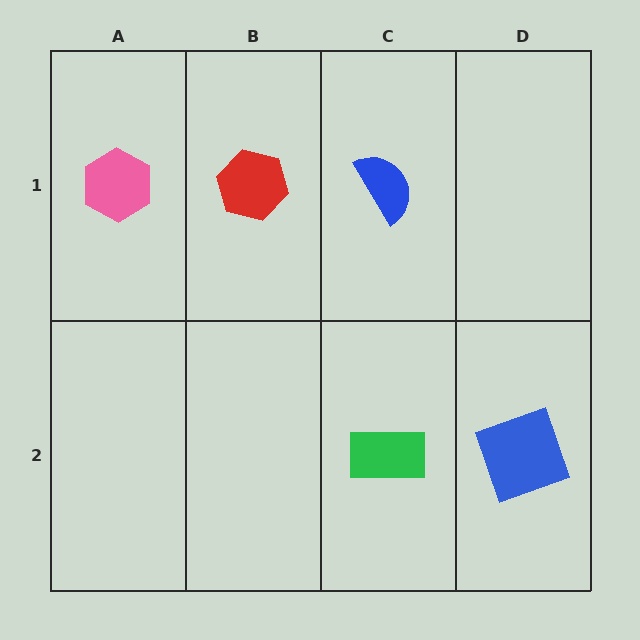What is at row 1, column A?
A pink hexagon.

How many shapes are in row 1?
3 shapes.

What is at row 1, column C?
A blue semicircle.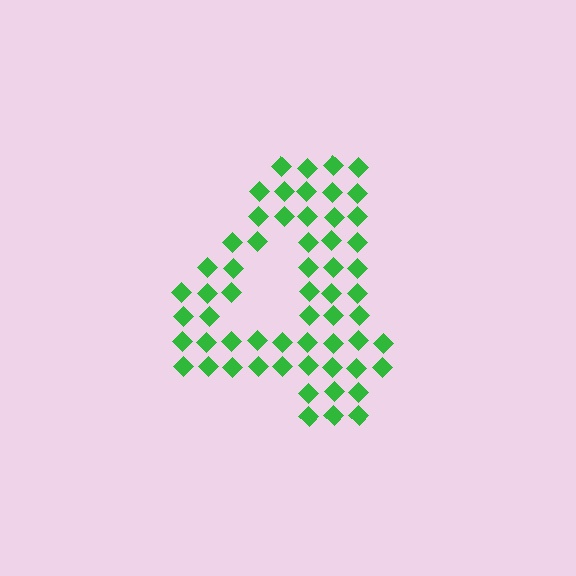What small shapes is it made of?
It is made of small diamonds.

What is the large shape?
The large shape is the digit 4.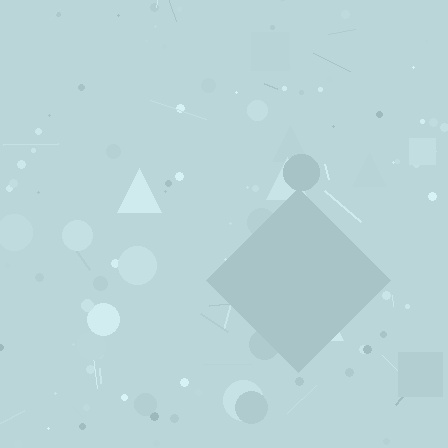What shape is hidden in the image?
A diamond is hidden in the image.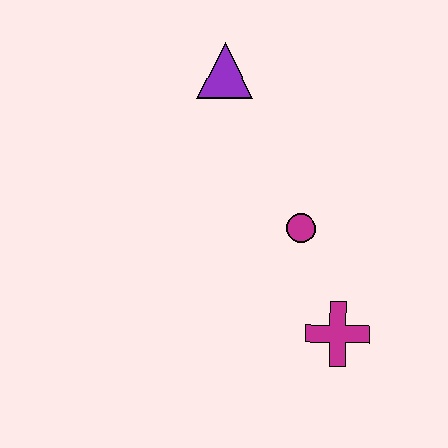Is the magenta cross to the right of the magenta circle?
Yes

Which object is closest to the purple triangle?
The magenta circle is closest to the purple triangle.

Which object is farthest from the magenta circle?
The purple triangle is farthest from the magenta circle.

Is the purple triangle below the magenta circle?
No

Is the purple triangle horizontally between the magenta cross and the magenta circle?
No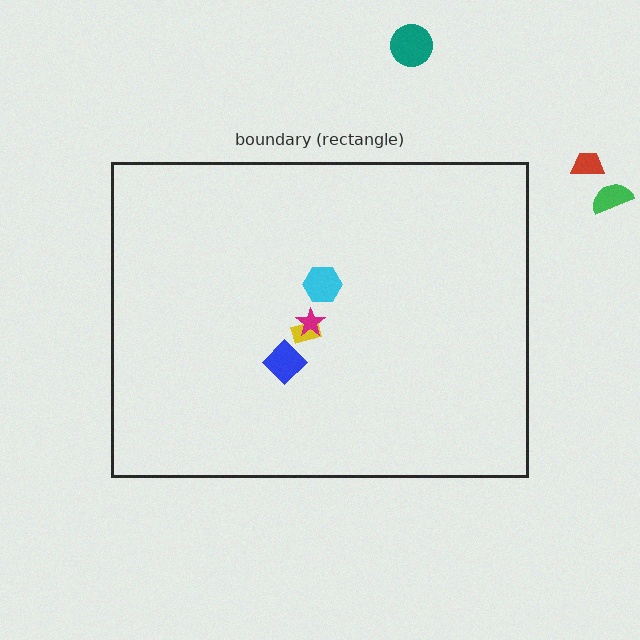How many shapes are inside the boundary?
4 inside, 3 outside.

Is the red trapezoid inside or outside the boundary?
Outside.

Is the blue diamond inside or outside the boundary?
Inside.